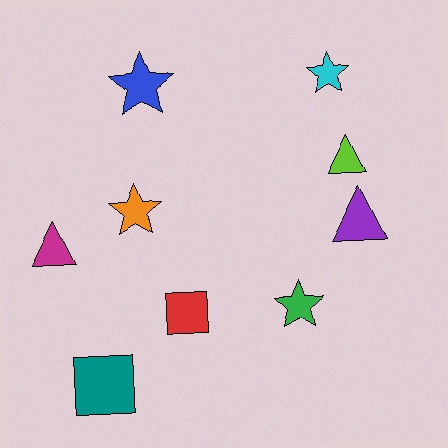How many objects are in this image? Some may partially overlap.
There are 9 objects.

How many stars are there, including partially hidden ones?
There are 4 stars.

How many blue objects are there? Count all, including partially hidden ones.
There is 1 blue object.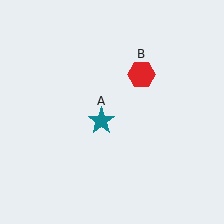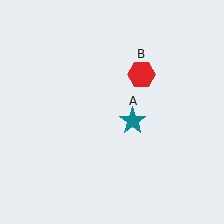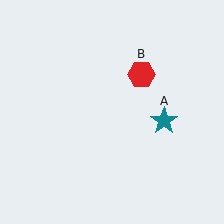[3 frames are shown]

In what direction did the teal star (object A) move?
The teal star (object A) moved right.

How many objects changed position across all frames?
1 object changed position: teal star (object A).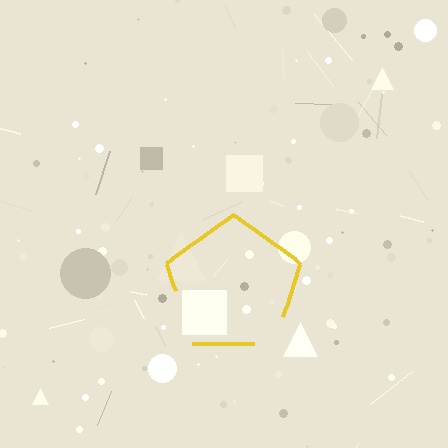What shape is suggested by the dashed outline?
The dashed outline suggests a pentagon.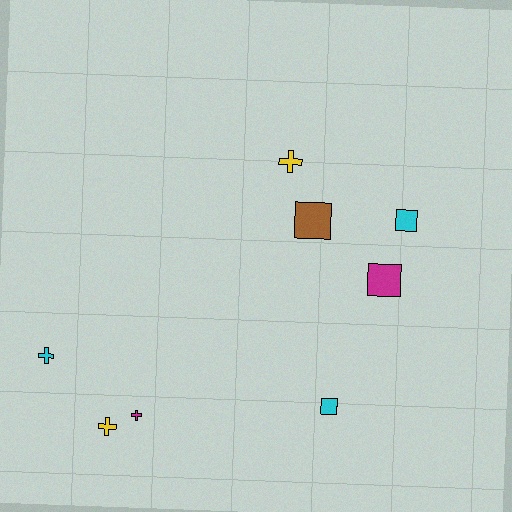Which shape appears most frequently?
Square, with 4 objects.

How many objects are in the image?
There are 8 objects.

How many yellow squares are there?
There are no yellow squares.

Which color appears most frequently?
Cyan, with 3 objects.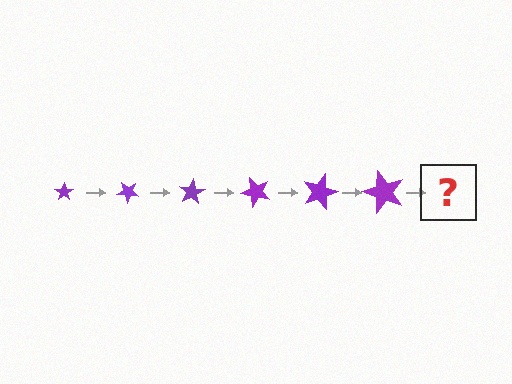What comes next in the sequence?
The next element should be a star, larger than the previous one and rotated 240 degrees from the start.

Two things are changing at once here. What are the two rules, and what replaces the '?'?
The two rules are that the star grows larger each step and it rotates 40 degrees each step. The '?' should be a star, larger than the previous one and rotated 240 degrees from the start.